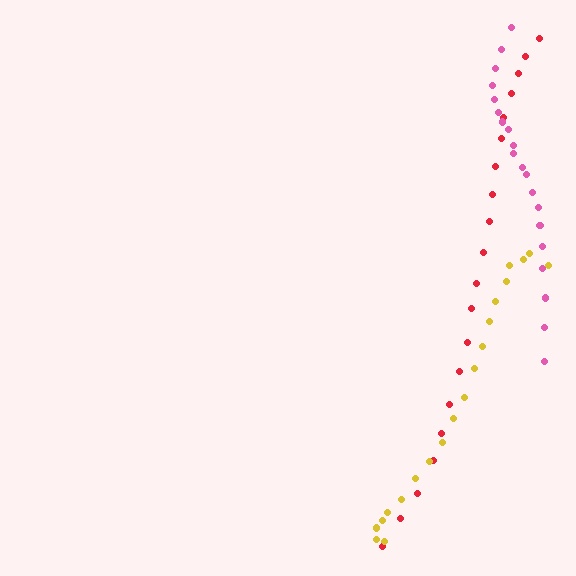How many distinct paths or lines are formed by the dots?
There are 3 distinct paths.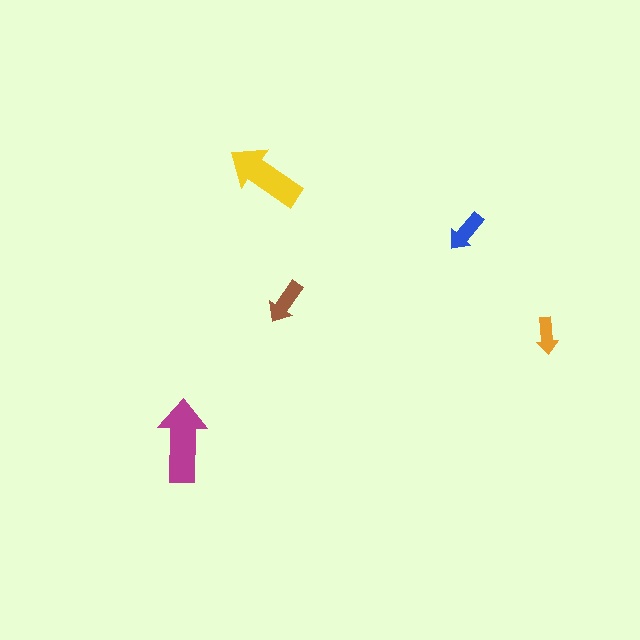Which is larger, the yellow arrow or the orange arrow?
The yellow one.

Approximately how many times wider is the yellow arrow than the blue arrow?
About 2 times wider.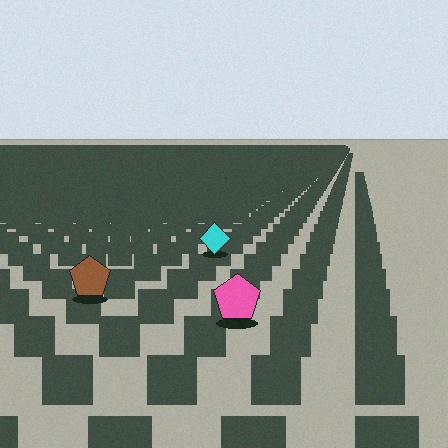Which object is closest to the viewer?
The pink pentagon is closest. The texture marks near it are larger and more spread out.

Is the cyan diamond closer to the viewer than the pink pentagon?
No. The pink pentagon is closer — you can tell from the texture gradient: the ground texture is coarser near it.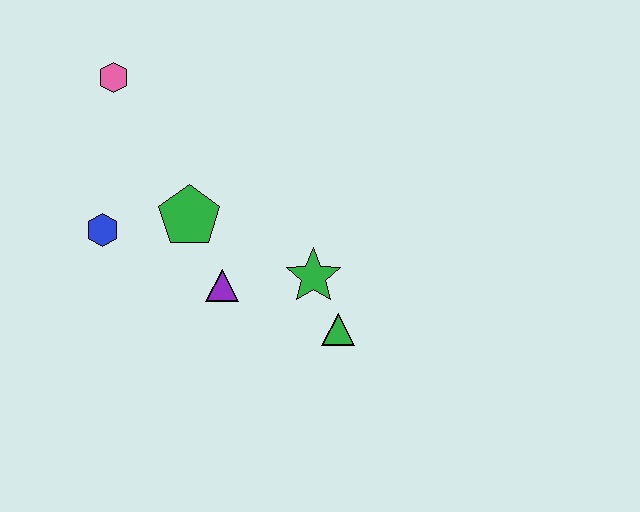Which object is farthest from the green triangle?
The pink hexagon is farthest from the green triangle.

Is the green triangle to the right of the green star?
Yes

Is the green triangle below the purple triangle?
Yes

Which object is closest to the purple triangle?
The green pentagon is closest to the purple triangle.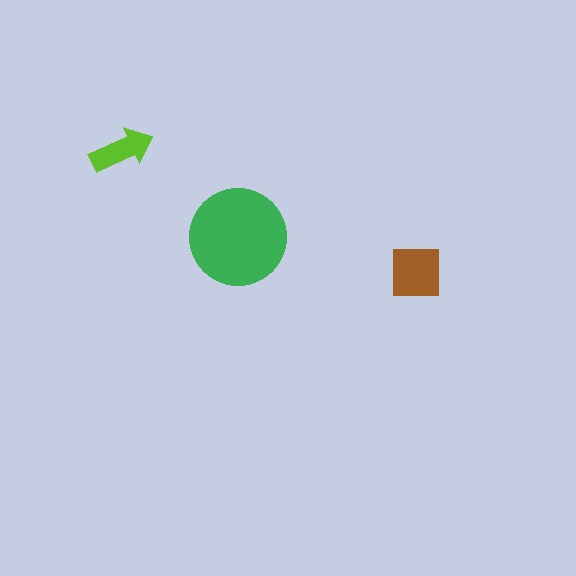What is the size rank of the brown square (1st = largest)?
2nd.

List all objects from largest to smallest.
The green circle, the brown square, the lime arrow.